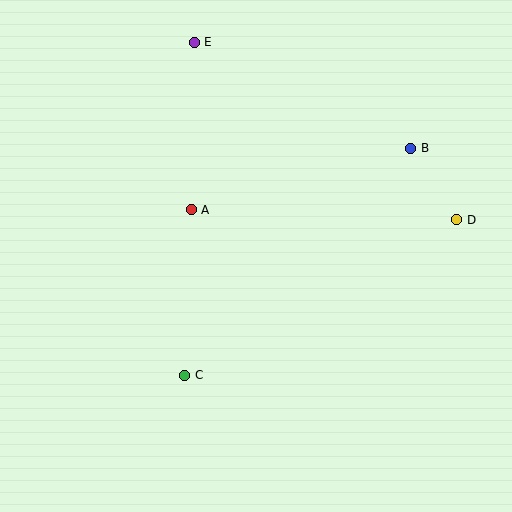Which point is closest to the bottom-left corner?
Point C is closest to the bottom-left corner.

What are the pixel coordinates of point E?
Point E is at (194, 42).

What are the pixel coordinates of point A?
Point A is at (191, 210).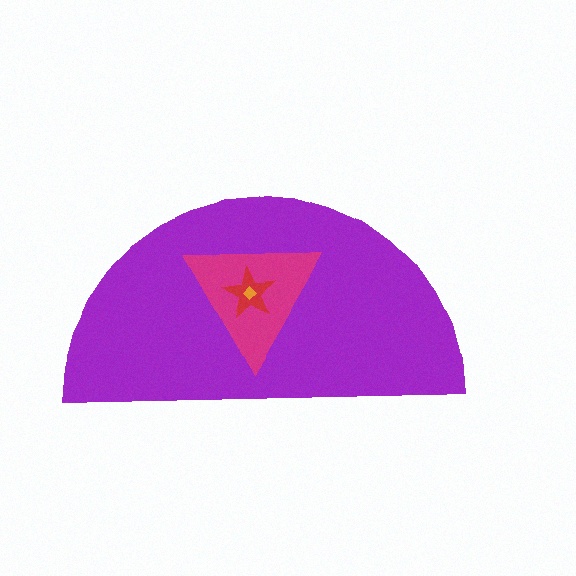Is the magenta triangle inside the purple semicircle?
Yes.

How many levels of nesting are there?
4.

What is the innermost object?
The orange diamond.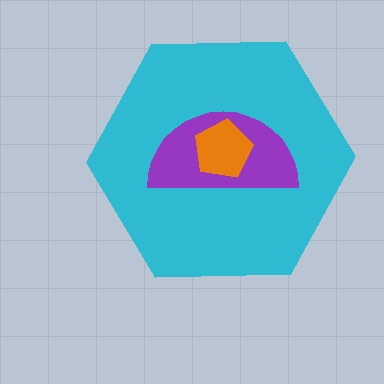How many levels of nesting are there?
3.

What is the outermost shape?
The cyan hexagon.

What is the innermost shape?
The orange pentagon.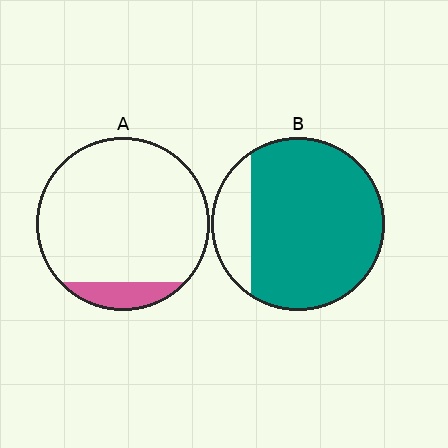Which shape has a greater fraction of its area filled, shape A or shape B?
Shape B.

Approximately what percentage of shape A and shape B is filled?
A is approximately 10% and B is approximately 85%.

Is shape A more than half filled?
No.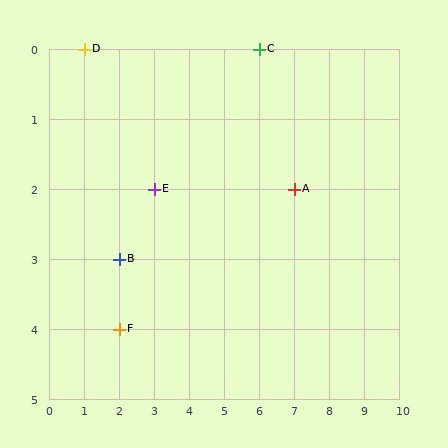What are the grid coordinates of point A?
Point A is at grid coordinates (7, 2).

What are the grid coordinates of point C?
Point C is at grid coordinates (6, 0).